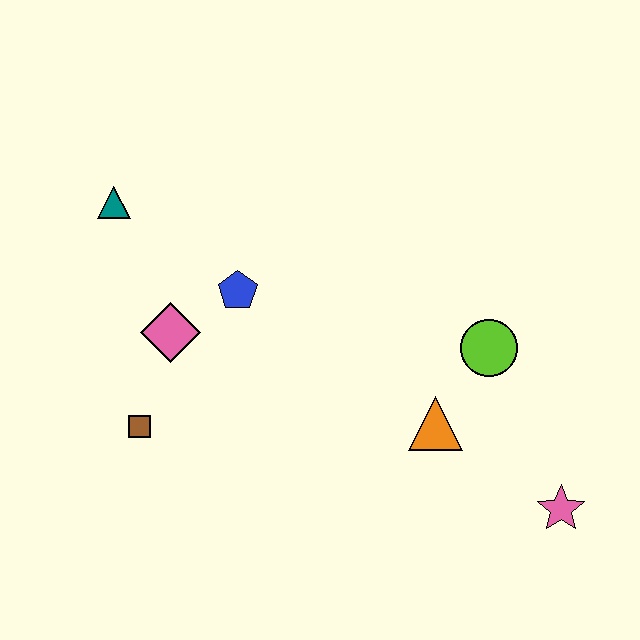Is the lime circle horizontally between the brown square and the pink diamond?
No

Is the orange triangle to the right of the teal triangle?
Yes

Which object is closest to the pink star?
The orange triangle is closest to the pink star.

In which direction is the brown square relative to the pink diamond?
The brown square is below the pink diamond.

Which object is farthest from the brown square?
The pink star is farthest from the brown square.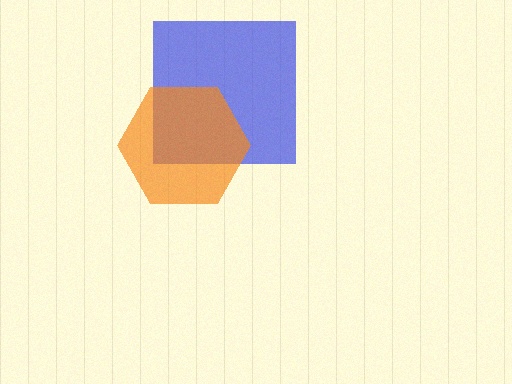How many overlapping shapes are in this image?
There are 2 overlapping shapes in the image.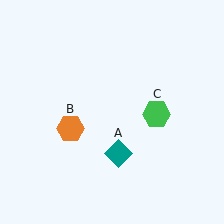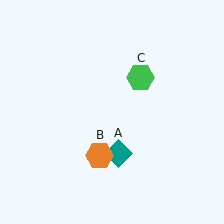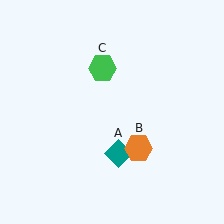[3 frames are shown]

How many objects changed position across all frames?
2 objects changed position: orange hexagon (object B), green hexagon (object C).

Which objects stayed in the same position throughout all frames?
Teal diamond (object A) remained stationary.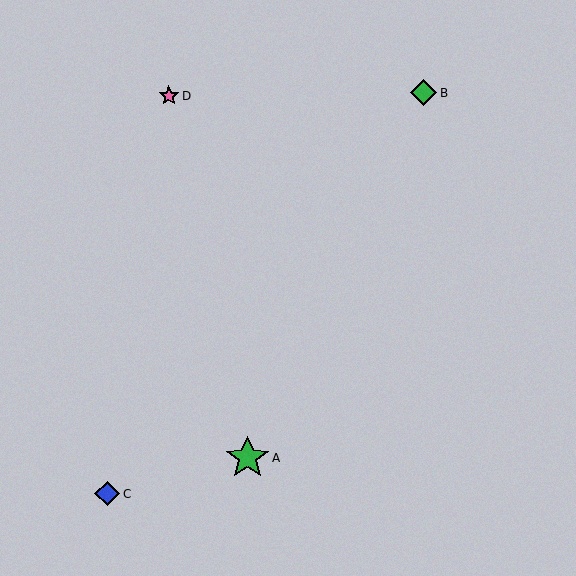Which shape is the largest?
The green star (labeled A) is the largest.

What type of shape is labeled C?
Shape C is a blue diamond.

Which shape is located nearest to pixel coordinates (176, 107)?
The pink star (labeled D) at (169, 96) is nearest to that location.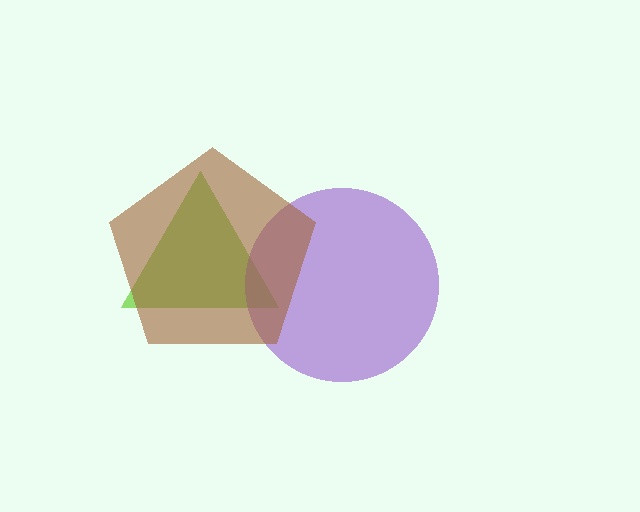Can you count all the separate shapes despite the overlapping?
Yes, there are 3 separate shapes.